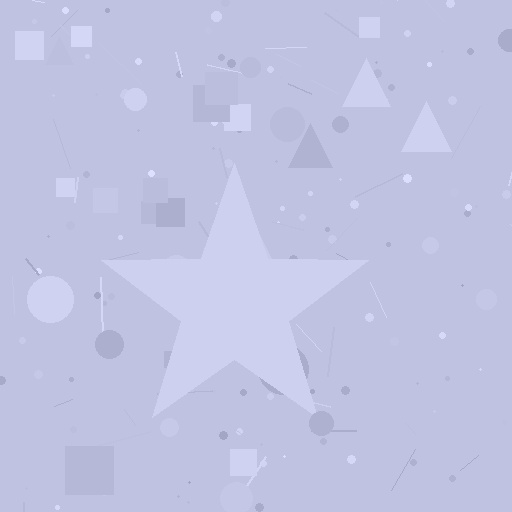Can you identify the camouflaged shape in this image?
The camouflaged shape is a star.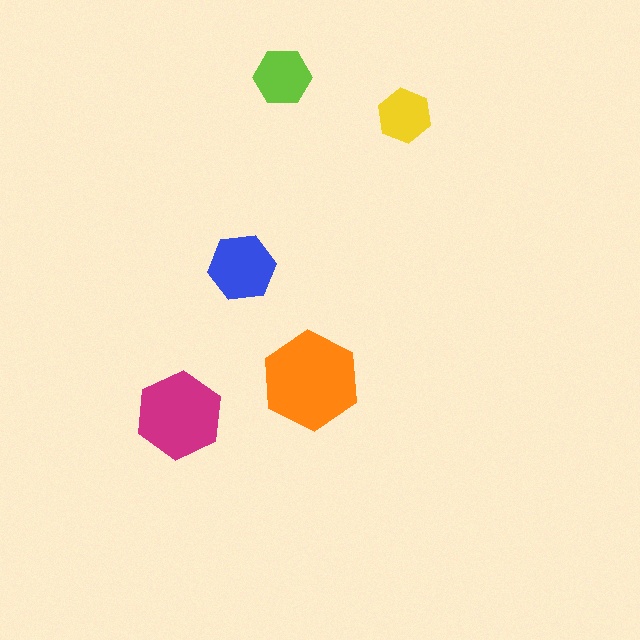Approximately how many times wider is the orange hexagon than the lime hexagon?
About 1.5 times wider.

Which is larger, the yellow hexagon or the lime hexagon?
The lime one.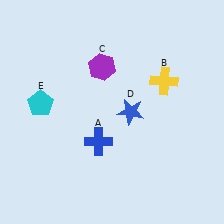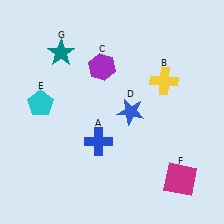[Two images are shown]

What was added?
A magenta square (F), a teal star (G) were added in Image 2.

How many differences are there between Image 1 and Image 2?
There are 2 differences between the two images.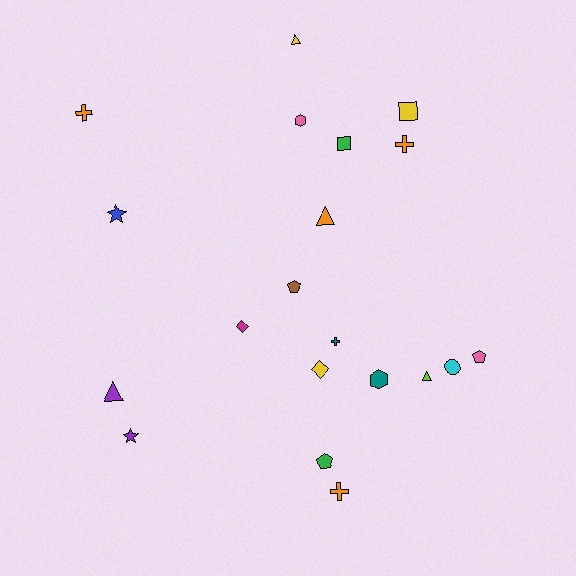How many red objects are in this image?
There are no red objects.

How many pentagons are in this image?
There are 3 pentagons.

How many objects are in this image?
There are 20 objects.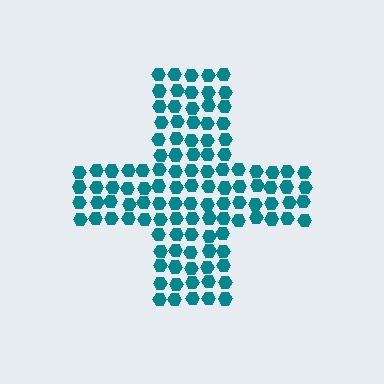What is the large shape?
The large shape is a cross.